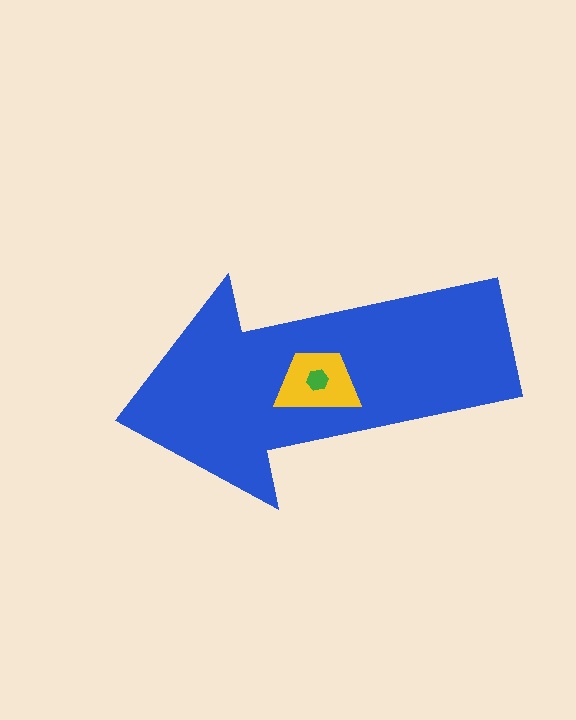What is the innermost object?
The green hexagon.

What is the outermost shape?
The blue arrow.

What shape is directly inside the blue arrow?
The yellow trapezoid.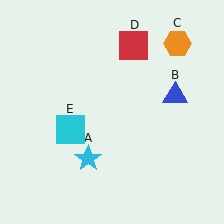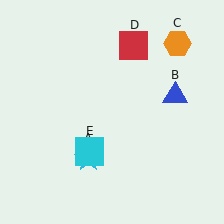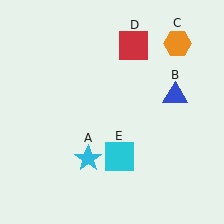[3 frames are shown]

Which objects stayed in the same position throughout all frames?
Cyan star (object A) and blue triangle (object B) and orange hexagon (object C) and red square (object D) remained stationary.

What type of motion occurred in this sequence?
The cyan square (object E) rotated counterclockwise around the center of the scene.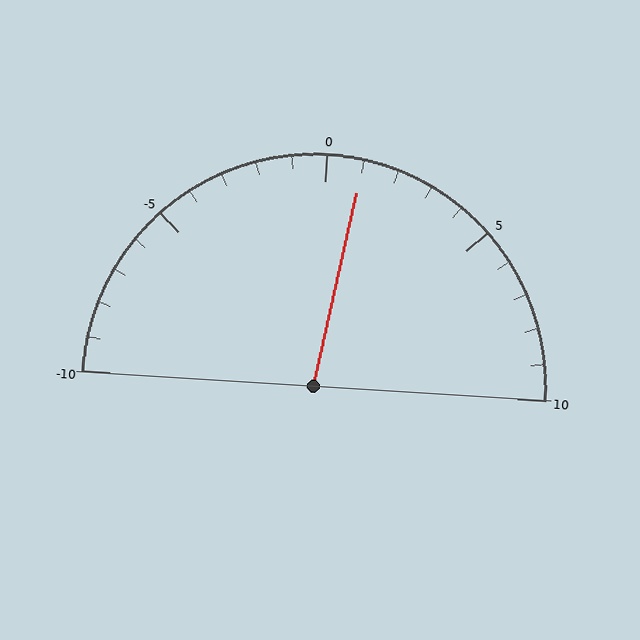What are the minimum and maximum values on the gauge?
The gauge ranges from -10 to 10.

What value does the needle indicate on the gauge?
The needle indicates approximately 1.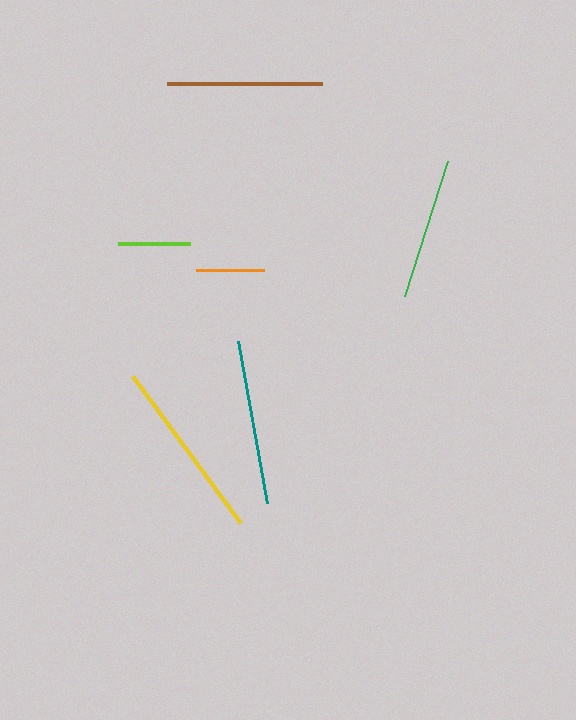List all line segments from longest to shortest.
From longest to shortest: yellow, teal, brown, green, lime, orange.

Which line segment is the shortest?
The orange line is the shortest at approximately 69 pixels.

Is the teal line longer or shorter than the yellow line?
The yellow line is longer than the teal line.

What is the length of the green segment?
The green segment is approximately 142 pixels long.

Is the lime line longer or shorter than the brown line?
The brown line is longer than the lime line.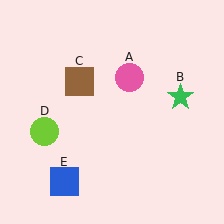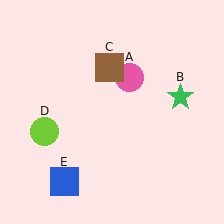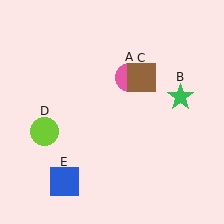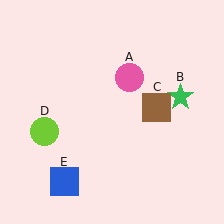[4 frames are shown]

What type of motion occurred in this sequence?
The brown square (object C) rotated clockwise around the center of the scene.